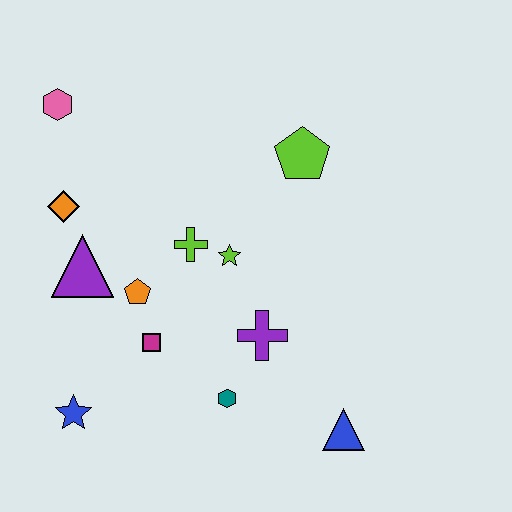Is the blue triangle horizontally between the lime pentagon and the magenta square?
No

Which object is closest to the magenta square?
The orange pentagon is closest to the magenta square.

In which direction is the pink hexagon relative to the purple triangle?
The pink hexagon is above the purple triangle.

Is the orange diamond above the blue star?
Yes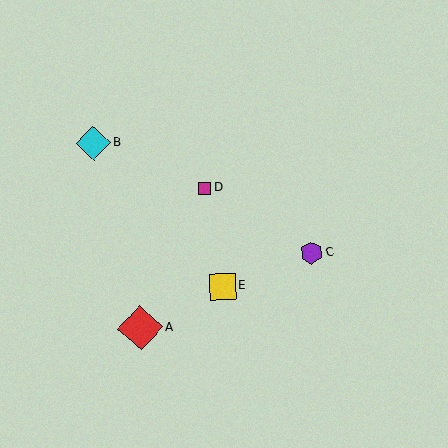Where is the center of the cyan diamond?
The center of the cyan diamond is at (93, 143).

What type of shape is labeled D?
Shape D is a magenta square.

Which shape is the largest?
The red diamond (labeled A) is the largest.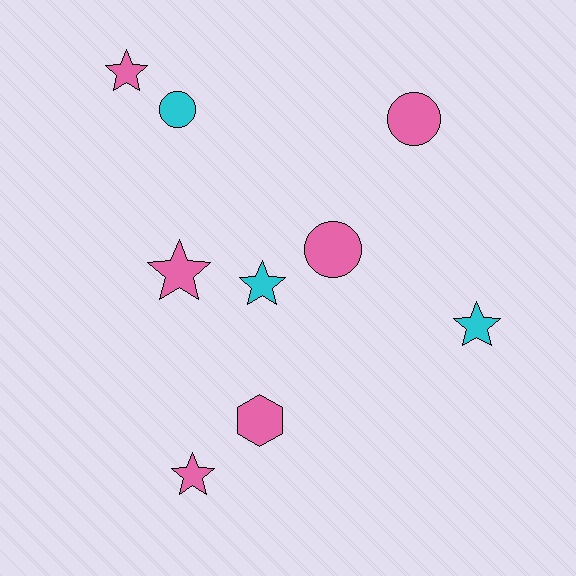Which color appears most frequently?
Pink, with 6 objects.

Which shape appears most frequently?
Star, with 5 objects.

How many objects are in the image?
There are 9 objects.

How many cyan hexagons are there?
There are no cyan hexagons.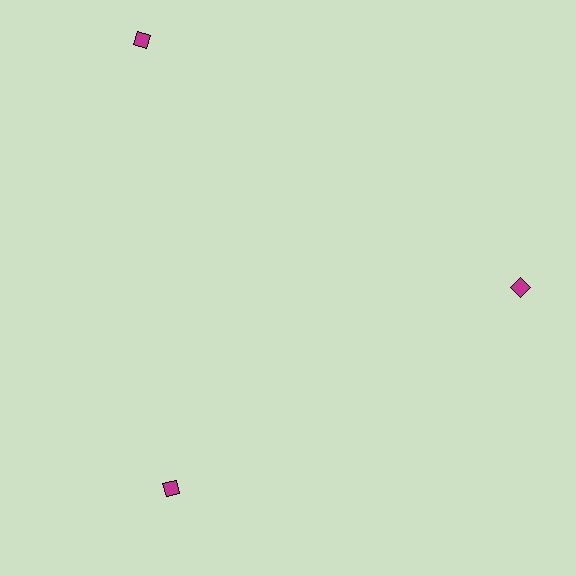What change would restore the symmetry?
The symmetry would be restored by moving it inward, back onto the ring so that all 3 diamonds sit at equal angles and equal distance from the center.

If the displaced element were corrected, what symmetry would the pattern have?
It would have 3-fold rotational symmetry — the pattern would map onto itself every 120 degrees.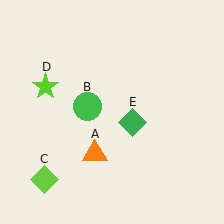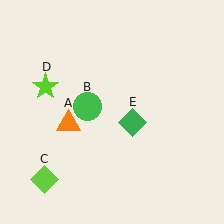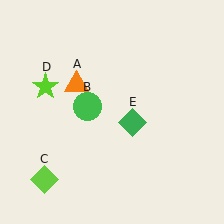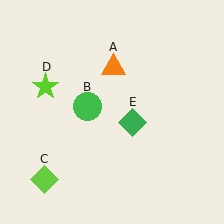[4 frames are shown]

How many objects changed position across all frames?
1 object changed position: orange triangle (object A).